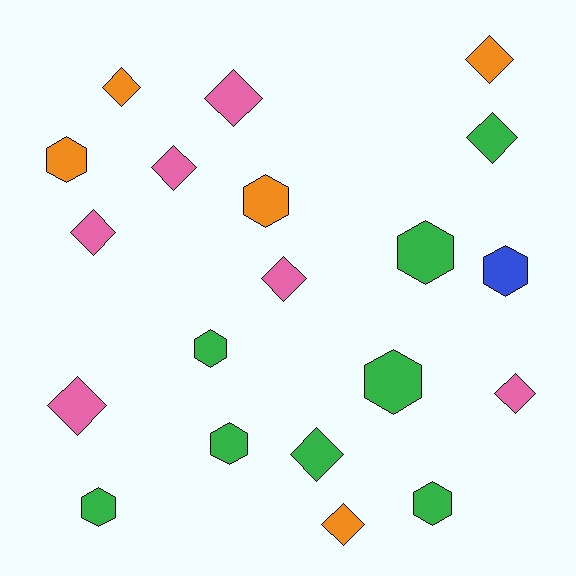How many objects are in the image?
There are 20 objects.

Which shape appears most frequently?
Diamond, with 11 objects.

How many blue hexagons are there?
There is 1 blue hexagon.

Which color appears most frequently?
Green, with 8 objects.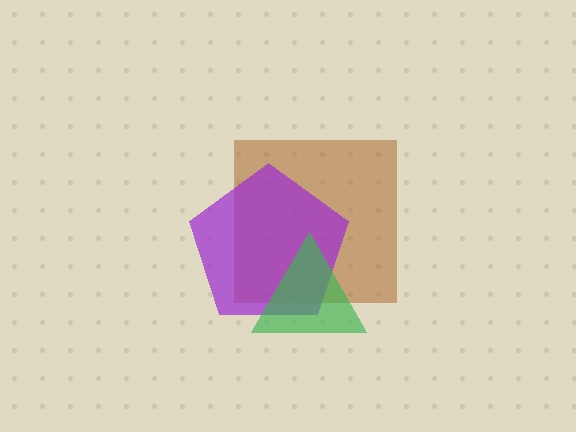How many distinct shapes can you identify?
There are 3 distinct shapes: a brown square, a purple pentagon, a green triangle.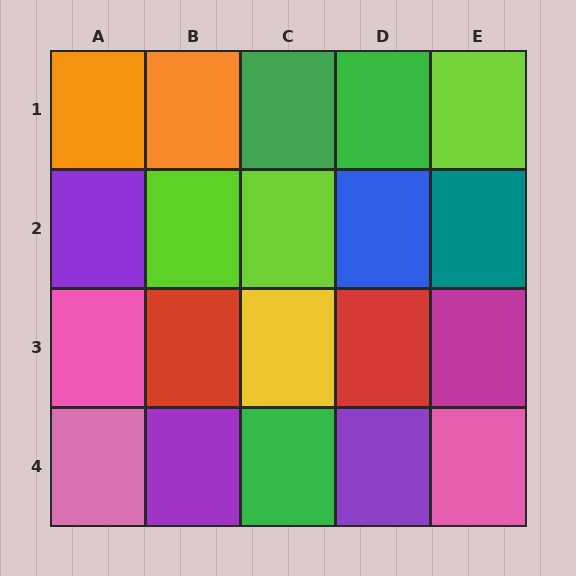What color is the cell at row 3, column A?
Pink.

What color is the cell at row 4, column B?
Purple.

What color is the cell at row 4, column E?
Pink.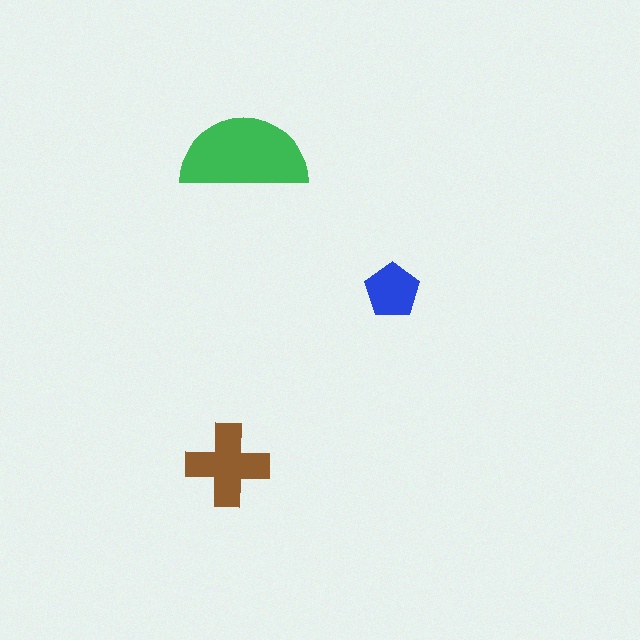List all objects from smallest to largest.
The blue pentagon, the brown cross, the green semicircle.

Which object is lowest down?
The brown cross is bottommost.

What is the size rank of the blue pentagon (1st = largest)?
3rd.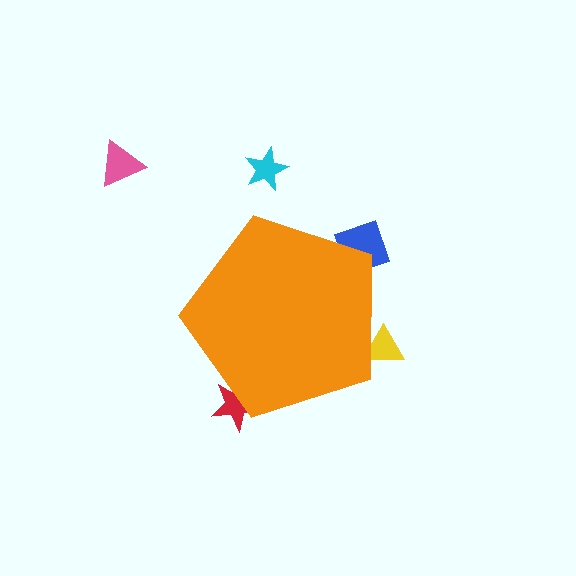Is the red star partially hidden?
Yes, the red star is partially hidden behind the orange pentagon.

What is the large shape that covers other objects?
An orange pentagon.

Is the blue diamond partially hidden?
Yes, the blue diamond is partially hidden behind the orange pentagon.